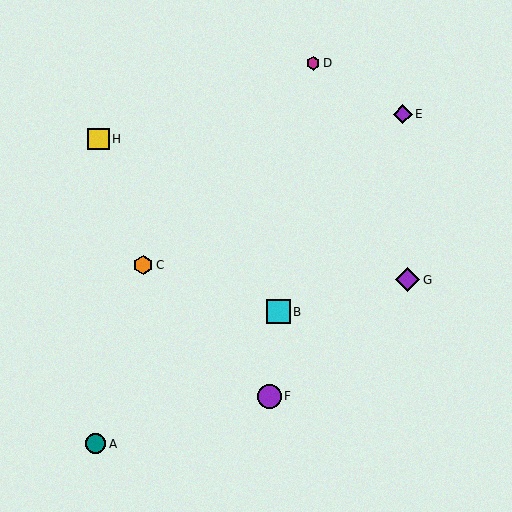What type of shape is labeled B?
Shape B is a cyan square.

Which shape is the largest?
The purple diamond (labeled G) is the largest.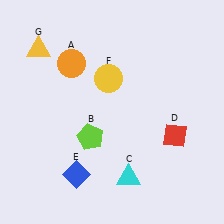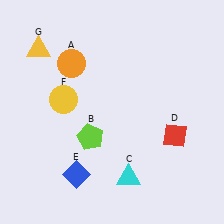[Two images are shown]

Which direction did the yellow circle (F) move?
The yellow circle (F) moved left.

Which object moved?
The yellow circle (F) moved left.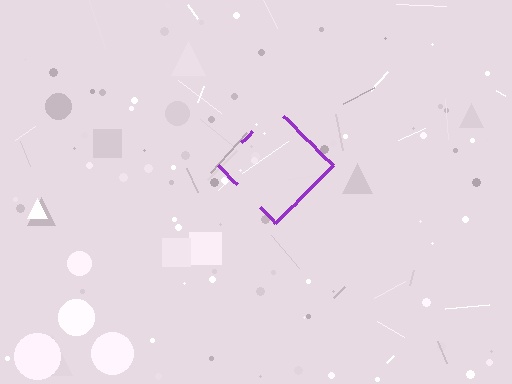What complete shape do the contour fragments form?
The contour fragments form a diamond.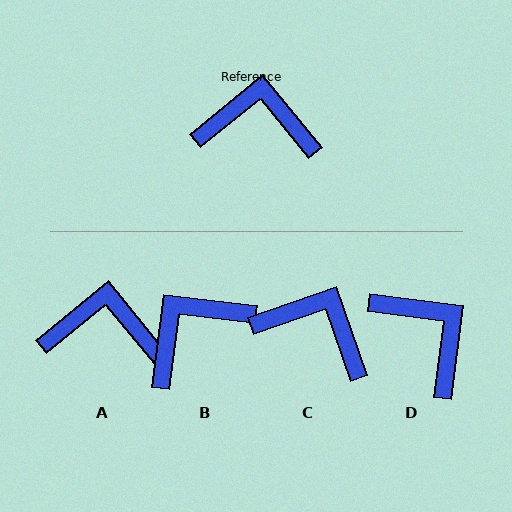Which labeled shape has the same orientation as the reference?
A.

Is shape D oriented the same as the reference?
No, it is off by about 47 degrees.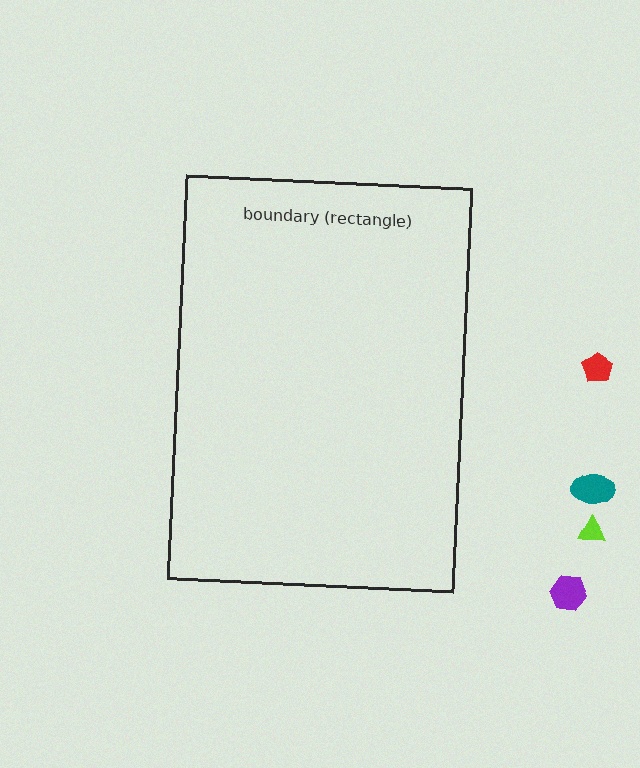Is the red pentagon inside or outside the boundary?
Outside.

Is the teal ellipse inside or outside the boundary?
Outside.